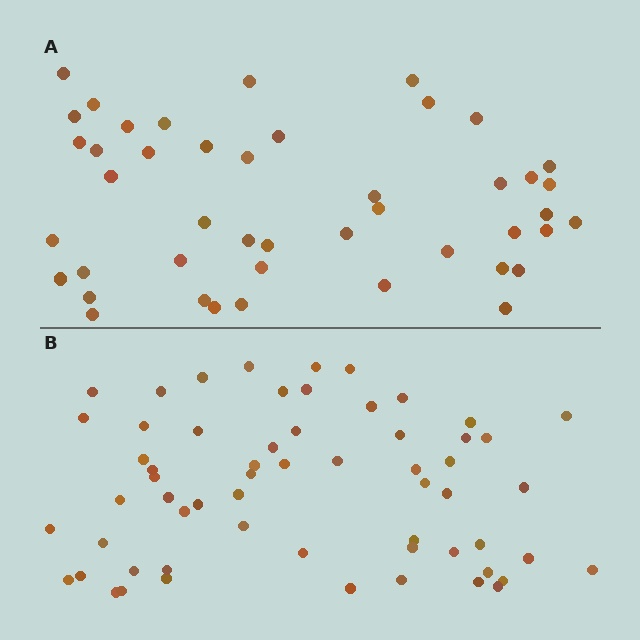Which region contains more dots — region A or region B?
Region B (the bottom region) has more dots.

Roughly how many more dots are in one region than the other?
Region B has approximately 15 more dots than region A.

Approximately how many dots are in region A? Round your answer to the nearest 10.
About 40 dots. (The exact count is 45, which rounds to 40.)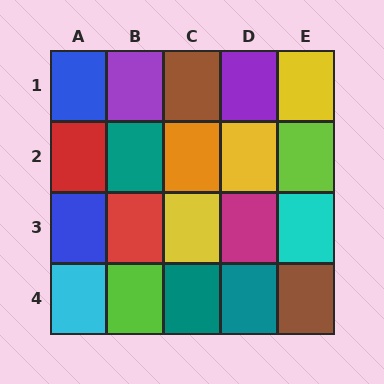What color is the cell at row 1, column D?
Purple.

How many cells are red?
2 cells are red.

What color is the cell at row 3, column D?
Magenta.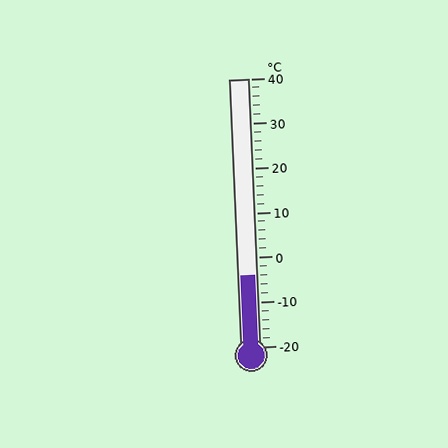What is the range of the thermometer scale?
The thermometer scale ranges from -20°C to 40°C.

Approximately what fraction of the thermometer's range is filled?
The thermometer is filled to approximately 25% of its range.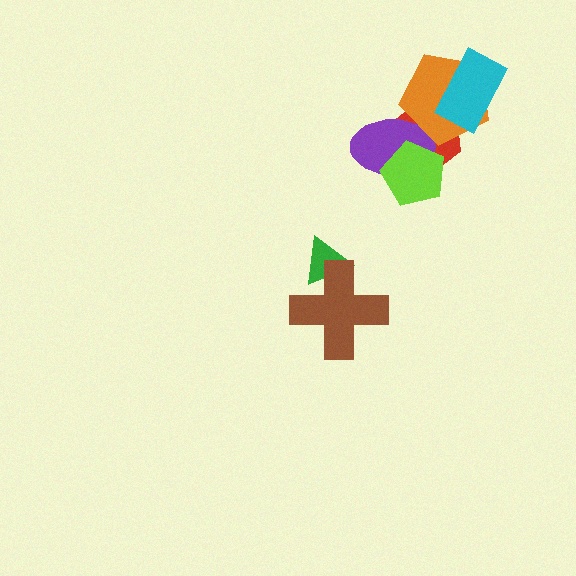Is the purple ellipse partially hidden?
Yes, it is partially covered by another shape.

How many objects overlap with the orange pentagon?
3 objects overlap with the orange pentagon.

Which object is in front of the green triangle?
The brown cross is in front of the green triangle.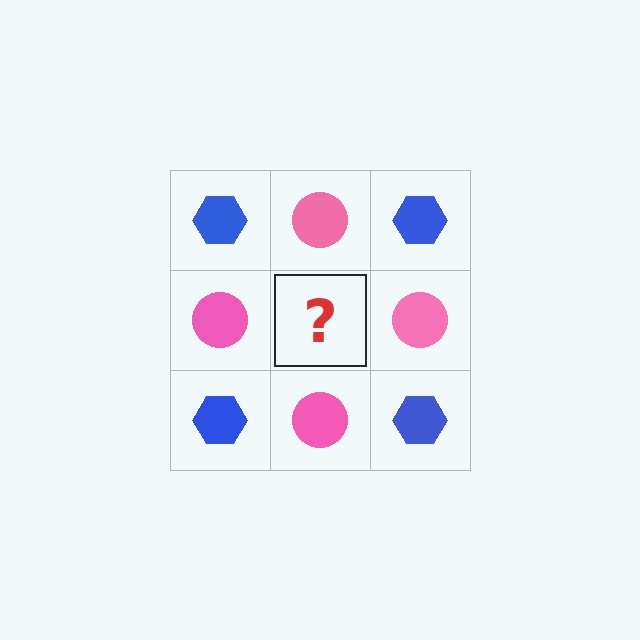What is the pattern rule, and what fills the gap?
The rule is that it alternates blue hexagon and pink circle in a checkerboard pattern. The gap should be filled with a blue hexagon.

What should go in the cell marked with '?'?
The missing cell should contain a blue hexagon.